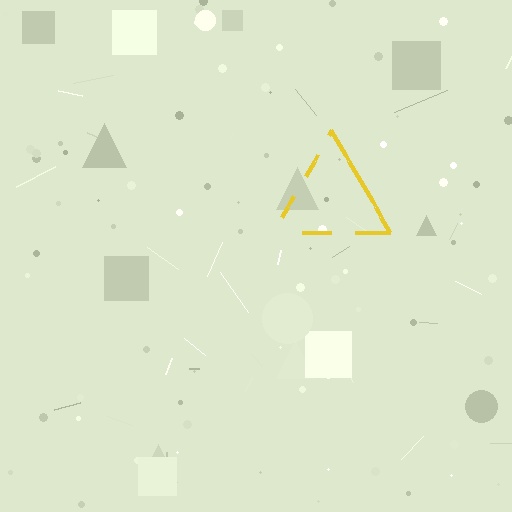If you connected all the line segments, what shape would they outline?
They would outline a triangle.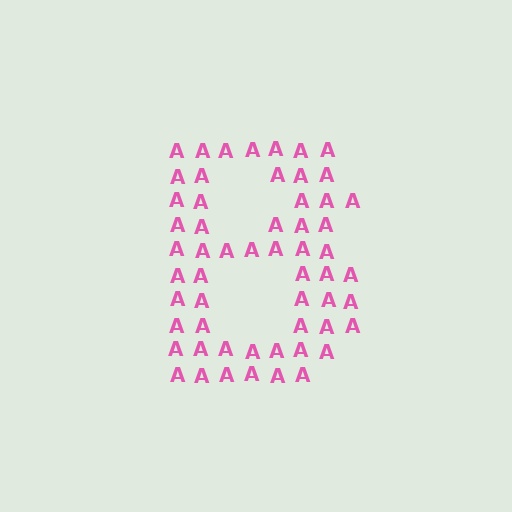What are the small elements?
The small elements are letter A's.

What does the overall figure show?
The overall figure shows the letter B.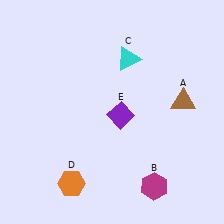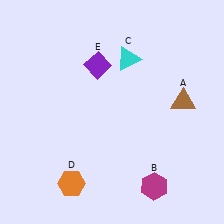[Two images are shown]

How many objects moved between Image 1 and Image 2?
1 object moved between the two images.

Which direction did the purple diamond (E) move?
The purple diamond (E) moved up.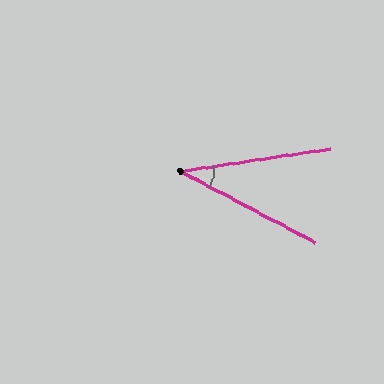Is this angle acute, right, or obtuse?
It is acute.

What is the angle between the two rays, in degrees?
Approximately 36 degrees.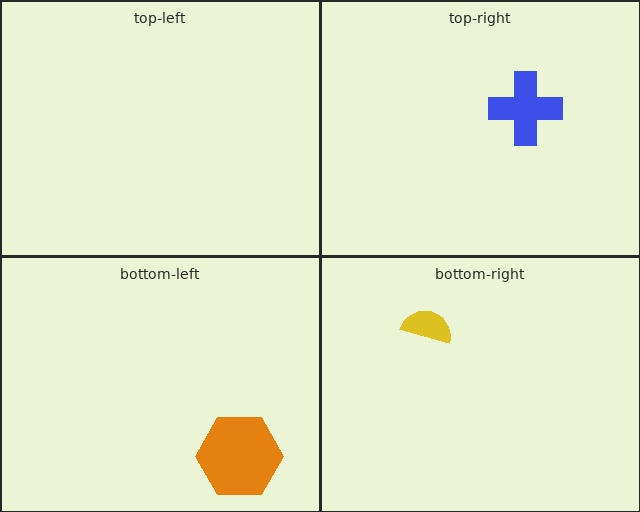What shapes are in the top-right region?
The blue cross.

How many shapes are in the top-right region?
1.